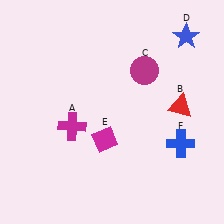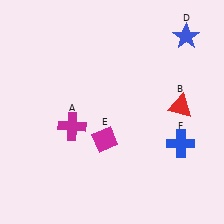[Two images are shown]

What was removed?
The magenta circle (C) was removed in Image 2.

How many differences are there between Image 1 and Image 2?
There is 1 difference between the two images.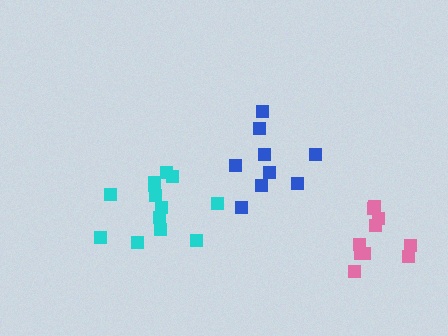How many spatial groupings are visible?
There are 3 spatial groupings.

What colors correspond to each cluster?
The clusters are colored: cyan, blue, pink.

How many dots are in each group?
Group 1: 13 dots, Group 2: 9 dots, Group 3: 10 dots (32 total).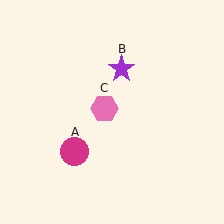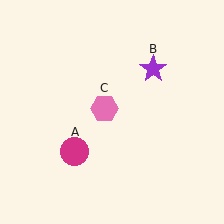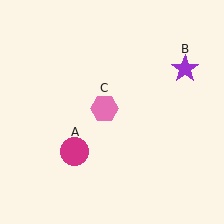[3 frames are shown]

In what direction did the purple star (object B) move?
The purple star (object B) moved right.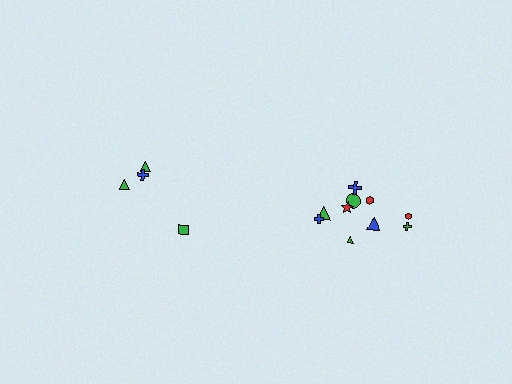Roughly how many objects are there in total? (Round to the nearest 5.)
Roughly 15 objects in total.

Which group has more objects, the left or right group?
The right group.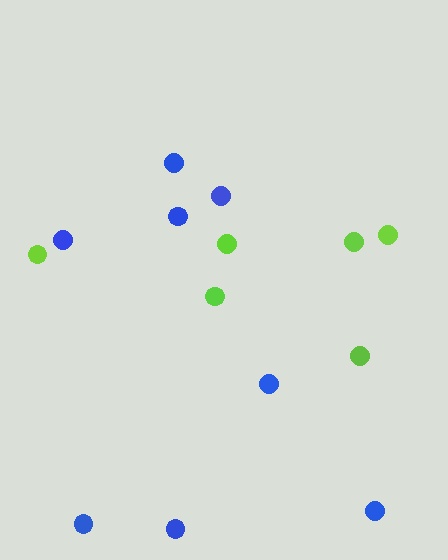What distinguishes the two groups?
There are 2 groups: one group of blue circles (8) and one group of lime circles (6).